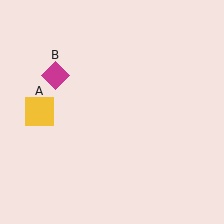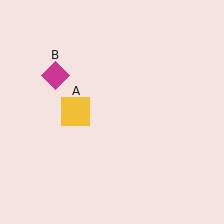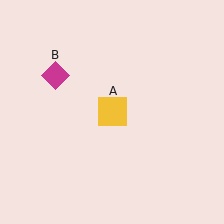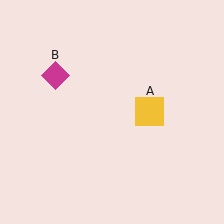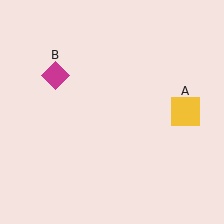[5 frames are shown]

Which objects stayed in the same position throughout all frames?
Magenta diamond (object B) remained stationary.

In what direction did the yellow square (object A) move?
The yellow square (object A) moved right.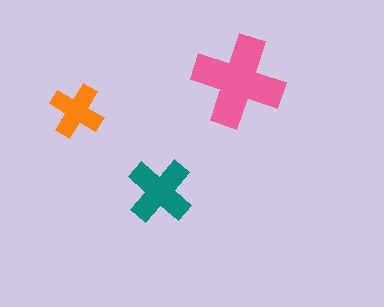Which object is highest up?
The pink cross is topmost.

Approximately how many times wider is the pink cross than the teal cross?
About 1.5 times wider.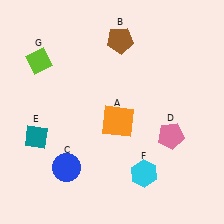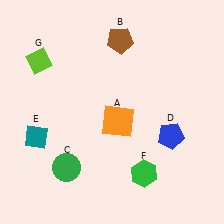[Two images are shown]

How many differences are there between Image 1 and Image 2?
There are 3 differences between the two images.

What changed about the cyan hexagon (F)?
In Image 1, F is cyan. In Image 2, it changed to green.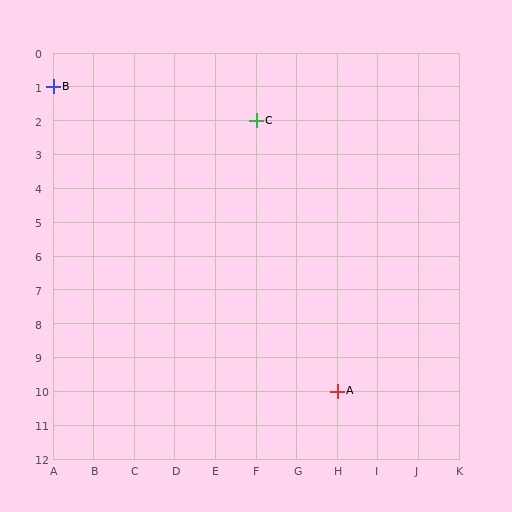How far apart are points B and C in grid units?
Points B and C are 5 columns and 1 row apart (about 5.1 grid units diagonally).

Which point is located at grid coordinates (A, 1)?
Point B is at (A, 1).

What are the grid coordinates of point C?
Point C is at grid coordinates (F, 2).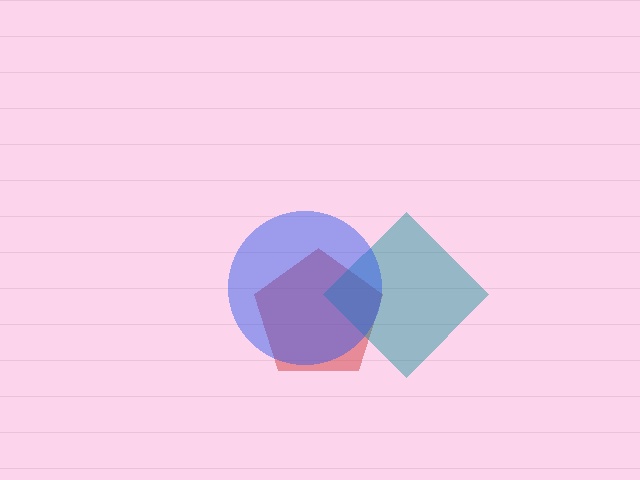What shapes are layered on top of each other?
The layered shapes are: a red pentagon, a teal diamond, a blue circle.